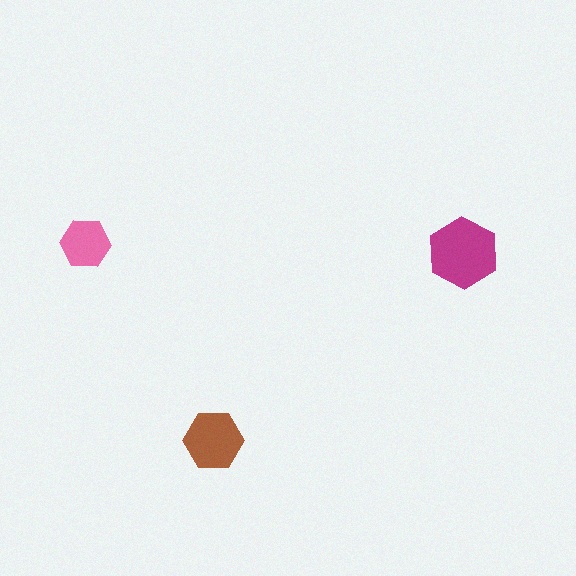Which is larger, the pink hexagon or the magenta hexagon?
The magenta one.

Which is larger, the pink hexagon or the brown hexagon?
The brown one.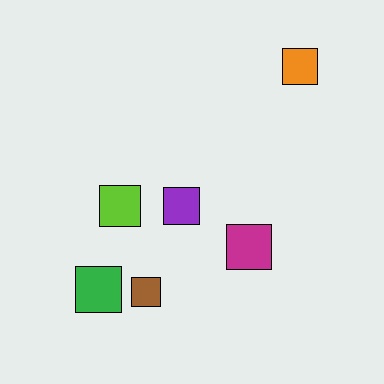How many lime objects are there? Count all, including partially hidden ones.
There is 1 lime object.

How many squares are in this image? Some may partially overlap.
There are 6 squares.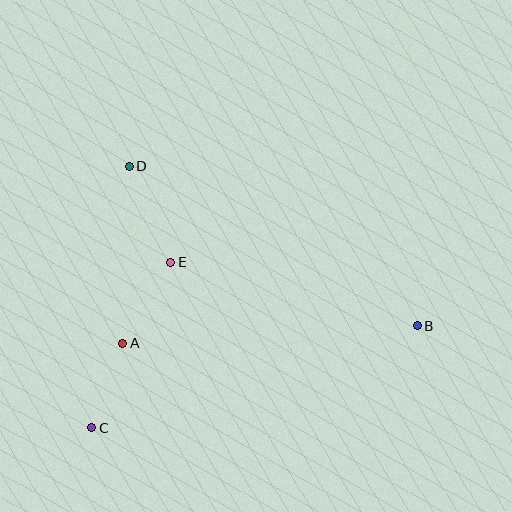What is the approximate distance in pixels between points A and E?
The distance between A and E is approximately 94 pixels.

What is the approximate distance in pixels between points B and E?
The distance between B and E is approximately 255 pixels.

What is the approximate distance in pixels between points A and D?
The distance between A and D is approximately 177 pixels.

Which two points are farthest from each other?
Points B and C are farthest from each other.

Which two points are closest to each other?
Points A and C are closest to each other.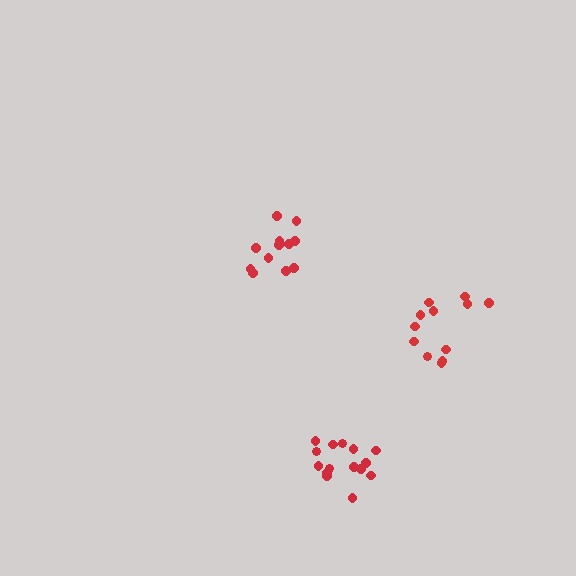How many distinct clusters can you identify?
There are 3 distinct clusters.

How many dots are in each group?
Group 1: 15 dots, Group 2: 13 dots, Group 3: 12 dots (40 total).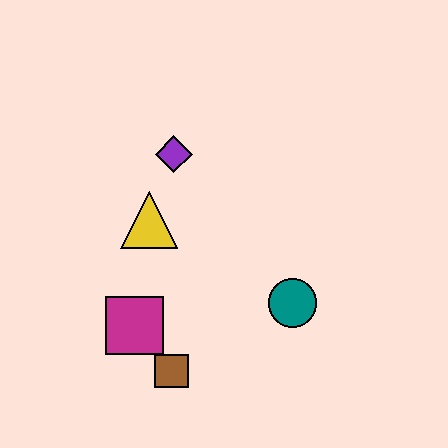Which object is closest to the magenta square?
The brown square is closest to the magenta square.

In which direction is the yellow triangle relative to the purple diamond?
The yellow triangle is below the purple diamond.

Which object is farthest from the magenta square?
The purple diamond is farthest from the magenta square.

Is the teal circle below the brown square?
No